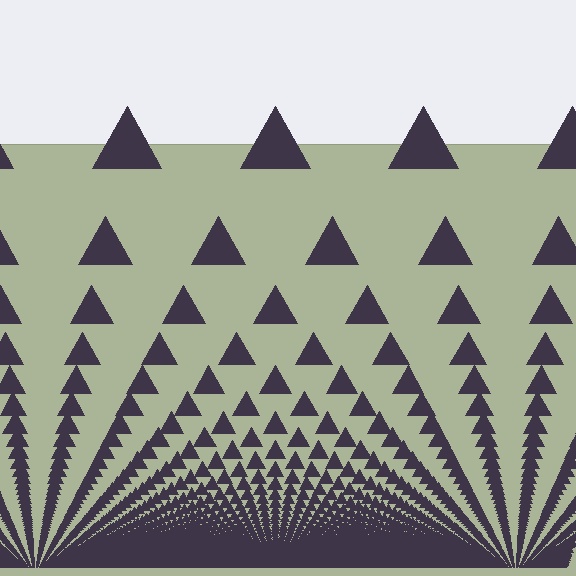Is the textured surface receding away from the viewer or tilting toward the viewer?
The surface appears to tilt toward the viewer. Texture elements get larger and sparser toward the top.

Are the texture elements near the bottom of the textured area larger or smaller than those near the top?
Smaller. The gradient is inverted — elements near the bottom are smaller and denser.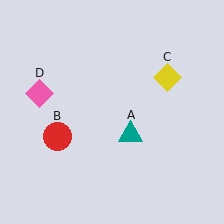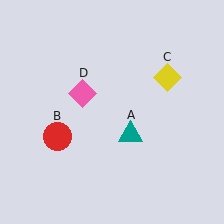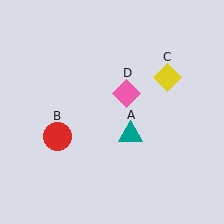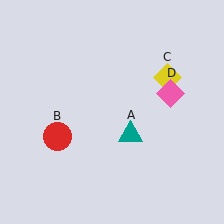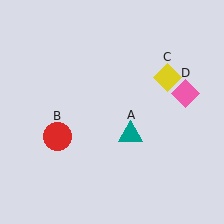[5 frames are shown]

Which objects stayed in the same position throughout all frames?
Teal triangle (object A) and red circle (object B) and yellow diamond (object C) remained stationary.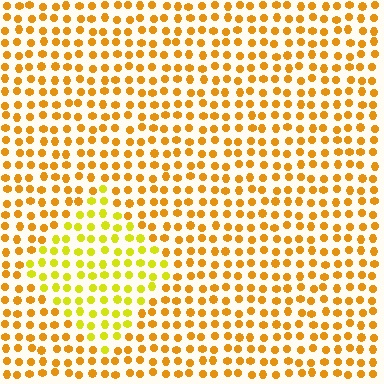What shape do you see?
I see a diamond.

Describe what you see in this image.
The image is filled with small orange elements in a uniform arrangement. A diamond-shaped region is visible where the elements are tinted to a slightly different hue, forming a subtle color boundary.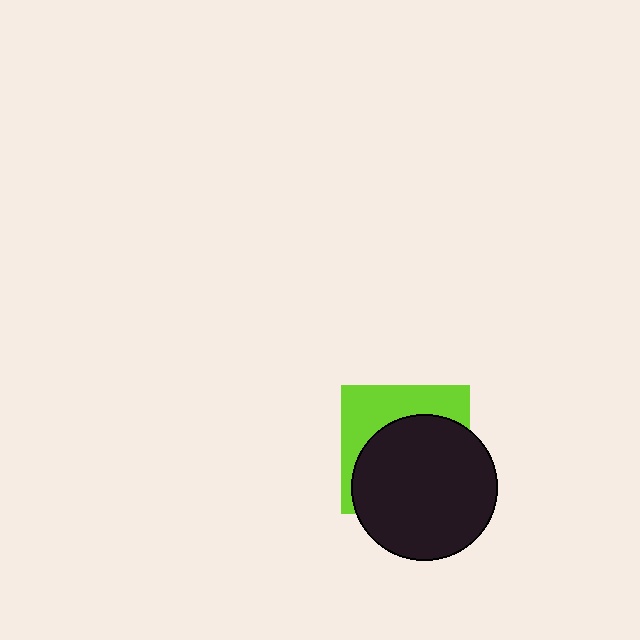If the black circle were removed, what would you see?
You would see the complete lime square.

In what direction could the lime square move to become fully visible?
The lime square could move up. That would shift it out from behind the black circle entirely.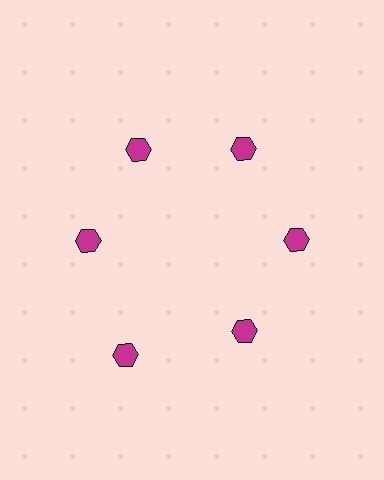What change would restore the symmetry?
The symmetry would be restored by moving it inward, back onto the ring so that all 6 hexagons sit at equal angles and equal distance from the center.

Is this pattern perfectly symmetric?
No. The 6 magenta hexagons are arranged in a ring, but one element near the 7 o'clock position is pushed outward from the center, breaking the 6-fold rotational symmetry.